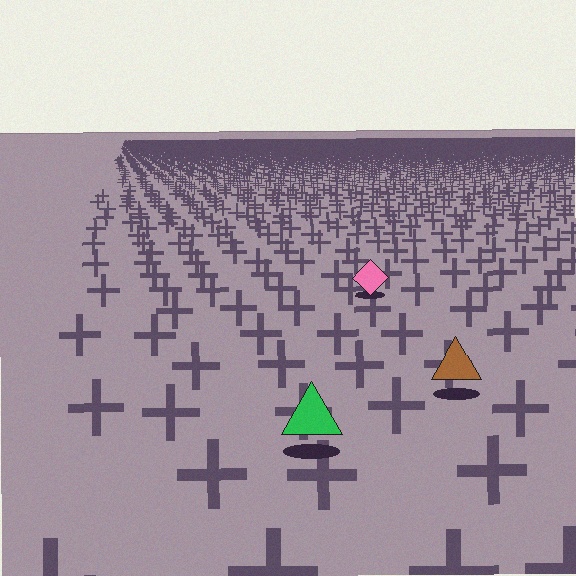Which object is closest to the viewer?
The green triangle is closest. The texture marks near it are larger and more spread out.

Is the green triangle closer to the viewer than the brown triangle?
Yes. The green triangle is closer — you can tell from the texture gradient: the ground texture is coarser near it.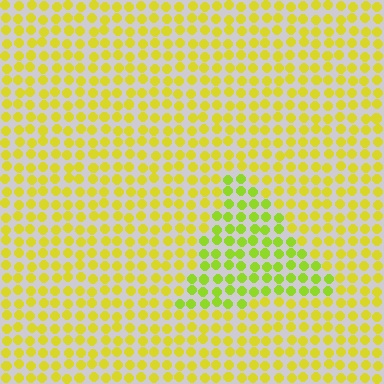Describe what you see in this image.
The image is filled with small yellow elements in a uniform arrangement. A triangle-shaped region is visible where the elements are tinted to a slightly different hue, forming a subtle color boundary.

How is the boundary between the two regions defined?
The boundary is defined purely by a slight shift in hue (about 25 degrees). Spacing, size, and orientation are identical on both sides.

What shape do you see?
I see a triangle.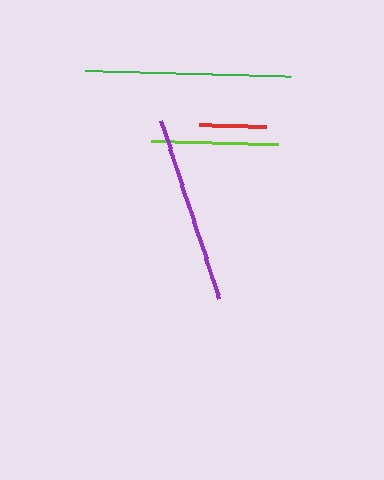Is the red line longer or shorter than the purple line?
The purple line is longer than the red line.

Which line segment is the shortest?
The red line is the shortest at approximately 68 pixels.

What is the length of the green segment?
The green segment is approximately 206 pixels long.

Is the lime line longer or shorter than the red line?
The lime line is longer than the red line.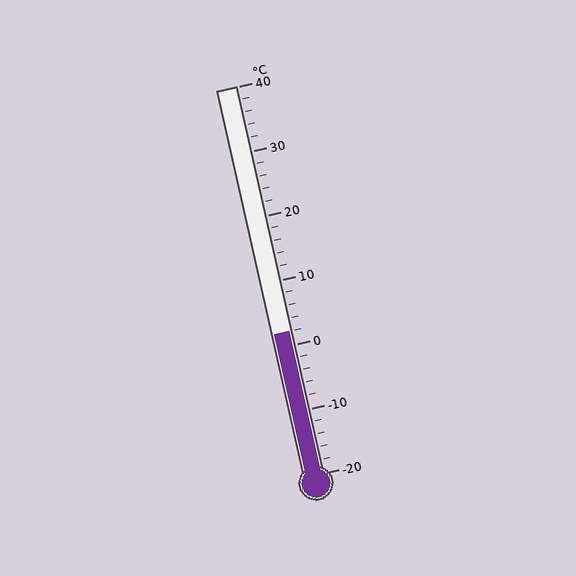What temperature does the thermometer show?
The thermometer shows approximately 2°C.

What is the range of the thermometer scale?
The thermometer scale ranges from -20°C to 40°C.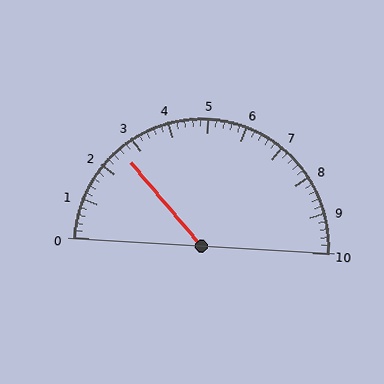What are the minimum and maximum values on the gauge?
The gauge ranges from 0 to 10.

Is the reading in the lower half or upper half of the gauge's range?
The reading is in the lower half of the range (0 to 10).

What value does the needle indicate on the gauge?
The needle indicates approximately 2.6.